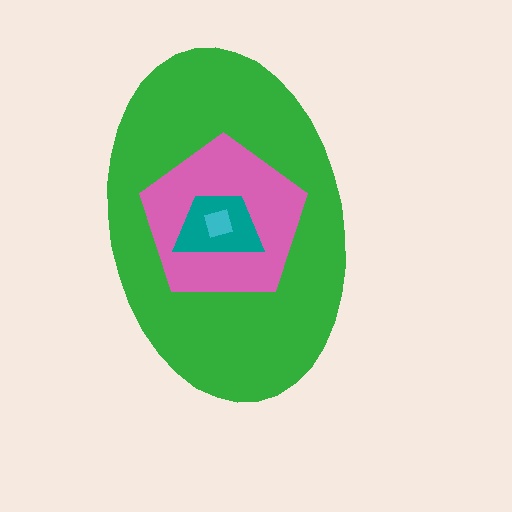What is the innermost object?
The cyan square.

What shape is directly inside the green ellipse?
The pink pentagon.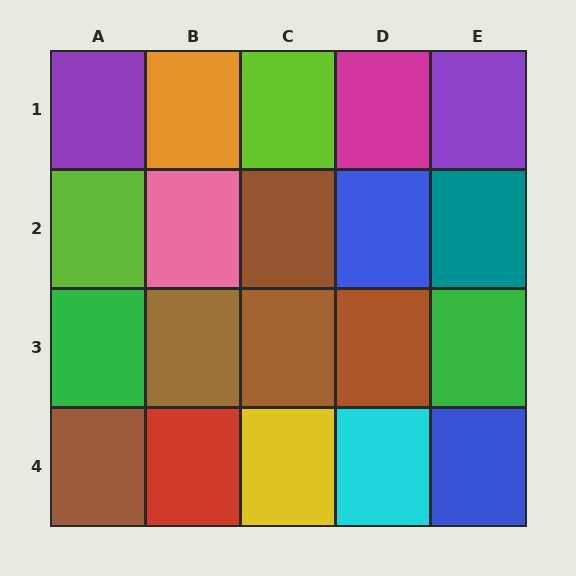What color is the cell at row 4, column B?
Red.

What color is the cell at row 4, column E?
Blue.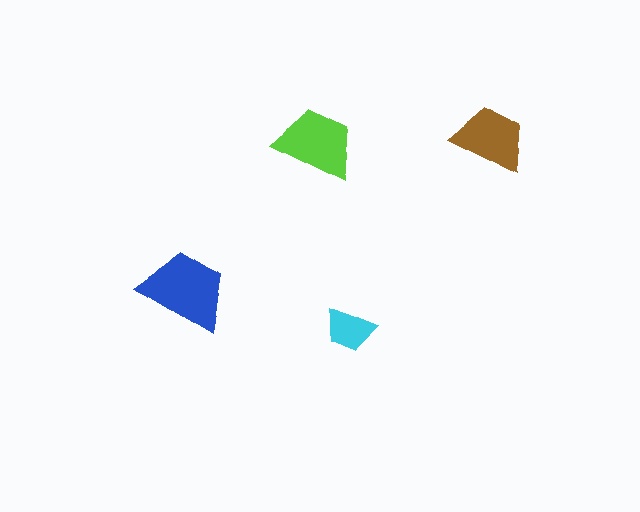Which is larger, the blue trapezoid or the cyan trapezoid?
The blue one.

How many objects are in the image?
There are 4 objects in the image.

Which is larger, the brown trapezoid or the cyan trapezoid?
The brown one.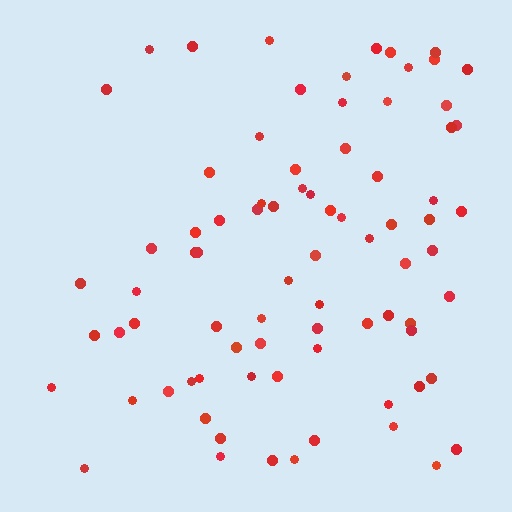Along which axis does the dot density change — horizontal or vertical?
Horizontal.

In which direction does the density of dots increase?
From left to right, with the right side densest.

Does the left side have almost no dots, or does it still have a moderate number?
Still a moderate number, just noticeably fewer than the right.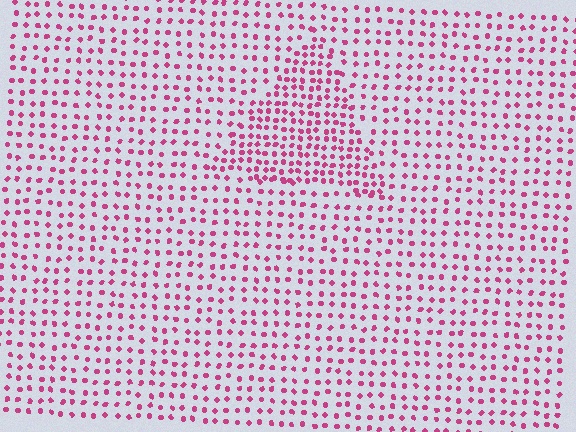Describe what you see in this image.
The image contains small magenta elements arranged at two different densities. A triangle-shaped region is visible where the elements are more densely packed than the surrounding area.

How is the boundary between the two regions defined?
The boundary is defined by a change in element density (approximately 1.7x ratio). All elements are the same color, size, and shape.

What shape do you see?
I see a triangle.